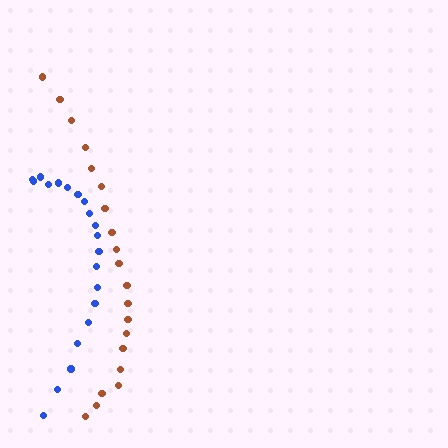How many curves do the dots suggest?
There are 2 distinct paths.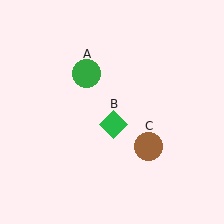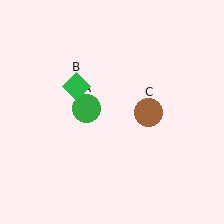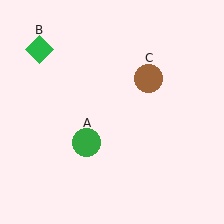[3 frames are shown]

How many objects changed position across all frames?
3 objects changed position: green circle (object A), green diamond (object B), brown circle (object C).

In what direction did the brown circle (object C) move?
The brown circle (object C) moved up.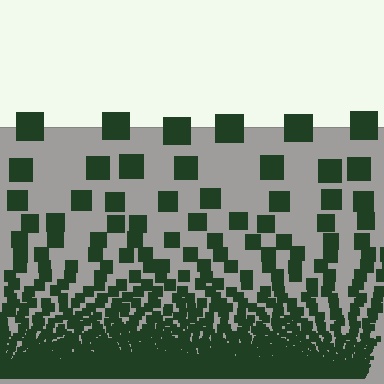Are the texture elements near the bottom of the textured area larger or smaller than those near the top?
Smaller. The gradient is inverted — elements near the bottom are smaller and denser.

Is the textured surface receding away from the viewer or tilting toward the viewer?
The surface appears to tilt toward the viewer. Texture elements get larger and sparser toward the top.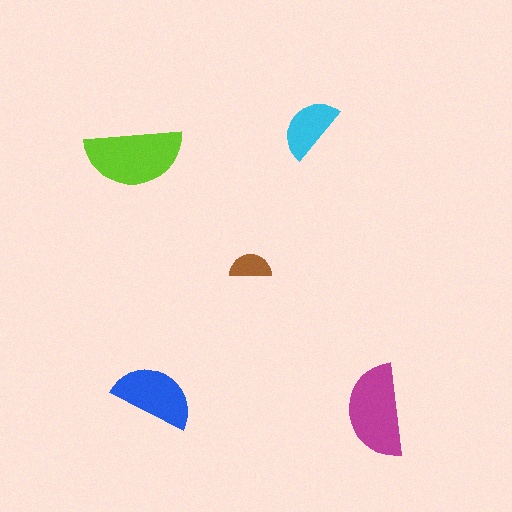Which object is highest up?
The cyan semicircle is topmost.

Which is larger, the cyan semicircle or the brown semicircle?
The cyan one.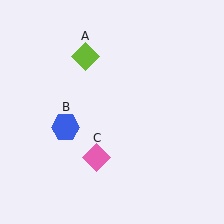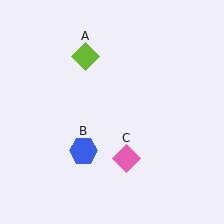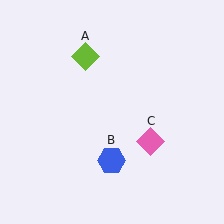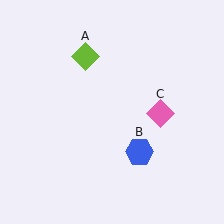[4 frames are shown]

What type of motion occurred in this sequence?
The blue hexagon (object B), pink diamond (object C) rotated counterclockwise around the center of the scene.